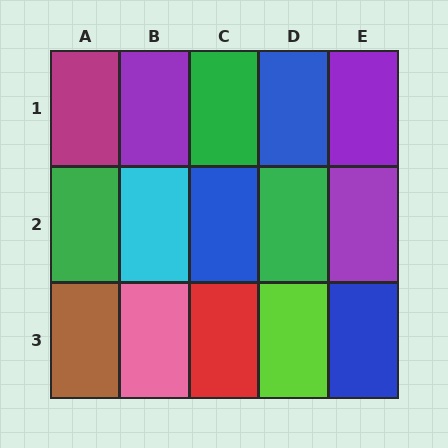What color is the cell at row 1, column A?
Magenta.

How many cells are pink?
1 cell is pink.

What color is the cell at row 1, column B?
Purple.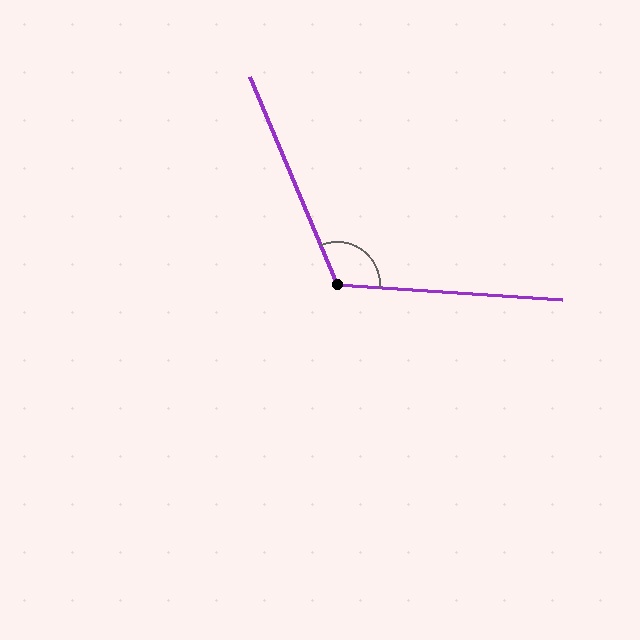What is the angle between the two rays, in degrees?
Approximately 117 degrees.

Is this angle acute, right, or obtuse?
It is obtuse.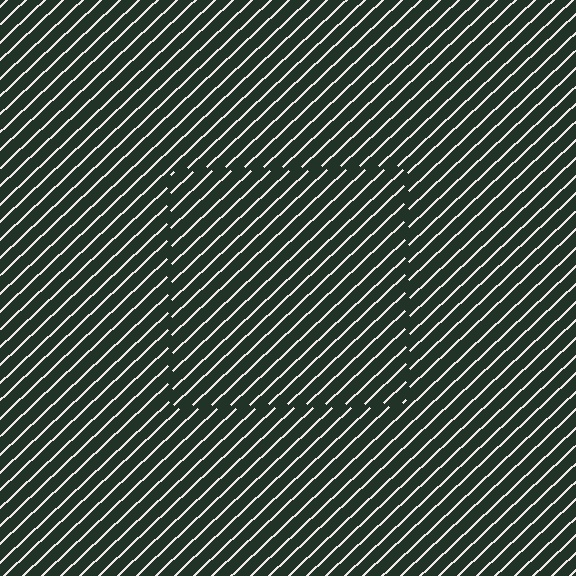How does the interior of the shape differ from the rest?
The interior of the shape contains the same grating, shifted by half a period — the contour is defined by the phase discontinuity where line-ends from the inner and outer gratings abut.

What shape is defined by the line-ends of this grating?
An illusory square. The interior of the shape contains the same grating, shifted by half a period — the contour is defined by the phase discontinuity where line-ends from the inner and outer gratings abut.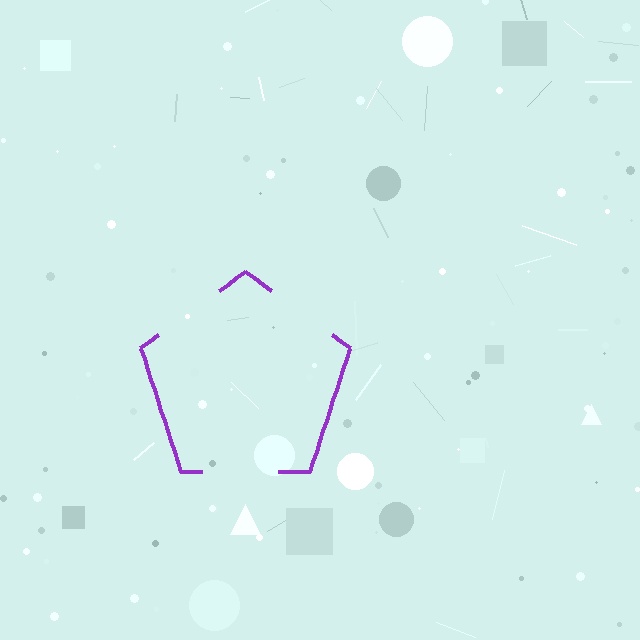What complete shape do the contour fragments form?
The contour fragments form a pentagon.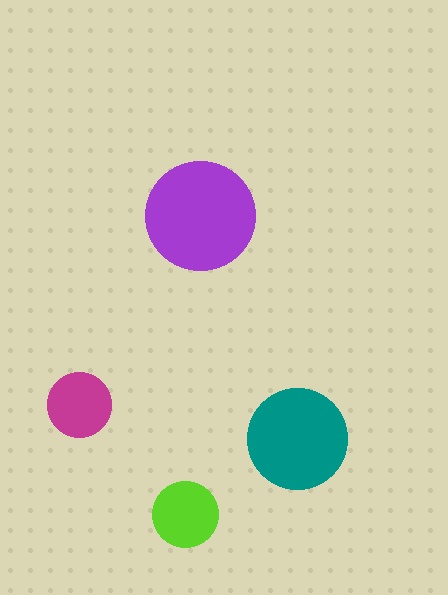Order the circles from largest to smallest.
the purple one, the teal one, the lime one, the magenta one.